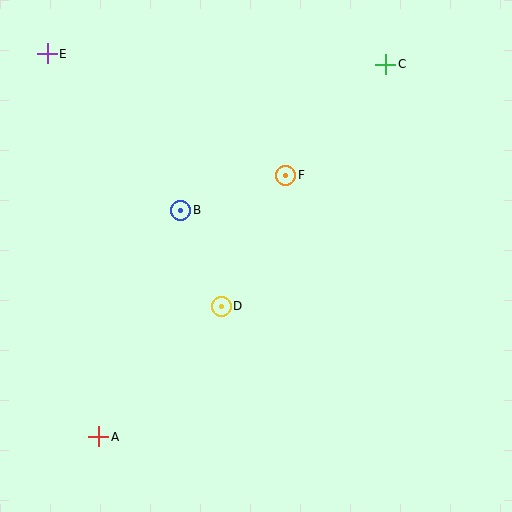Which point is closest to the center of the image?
Point D at (221, 306) is closest to the center.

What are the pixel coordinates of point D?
Point D is at (221, 306).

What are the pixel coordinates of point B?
Point B is at (181, 210).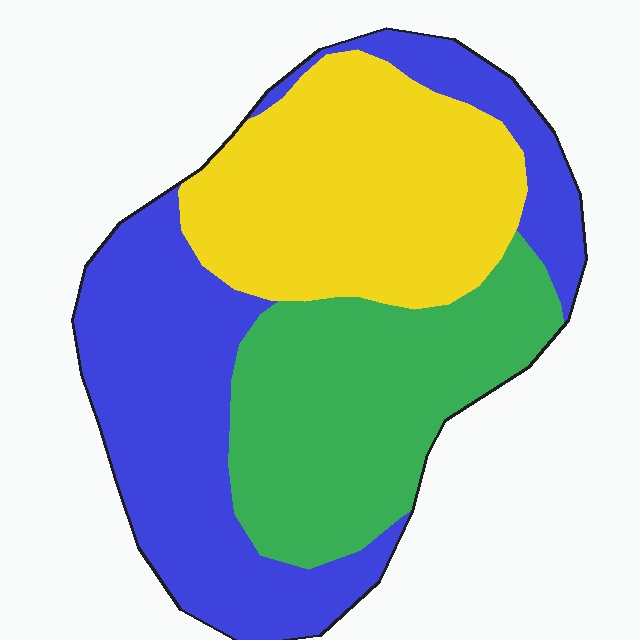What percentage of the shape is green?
Green takes up about one third (1/3) of the shape.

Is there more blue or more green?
Blue.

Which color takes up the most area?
Blue, at roughly 40%.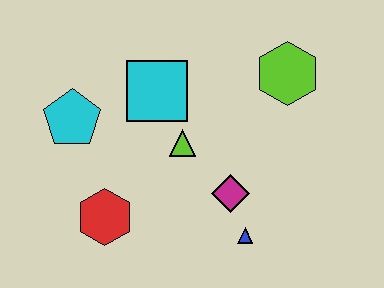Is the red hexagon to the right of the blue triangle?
No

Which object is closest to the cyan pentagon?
The cyan square is closest to the cyan pentagon.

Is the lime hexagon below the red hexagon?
No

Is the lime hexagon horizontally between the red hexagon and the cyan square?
No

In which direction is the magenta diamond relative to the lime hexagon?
The magenta diamond is below the lime hexagon.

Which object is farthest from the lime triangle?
The lime hexagon is farthest from the lime triangle.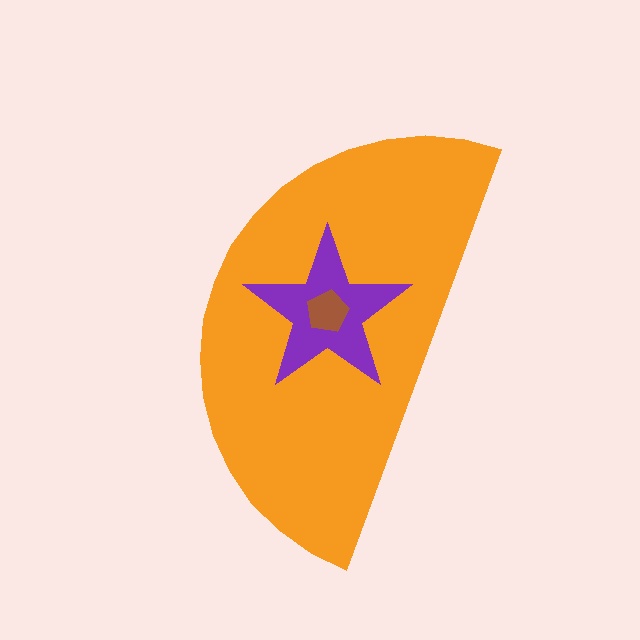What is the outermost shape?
The orange semicircle.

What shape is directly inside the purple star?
The brown pentagon.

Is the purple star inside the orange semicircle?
Yes.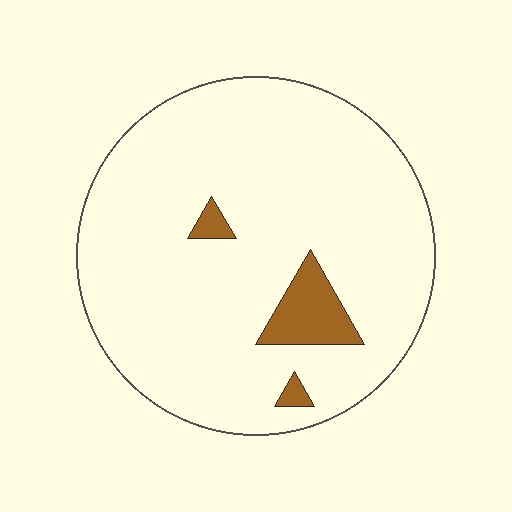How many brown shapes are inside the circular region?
3.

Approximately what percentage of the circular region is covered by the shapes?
Approximately 5%.